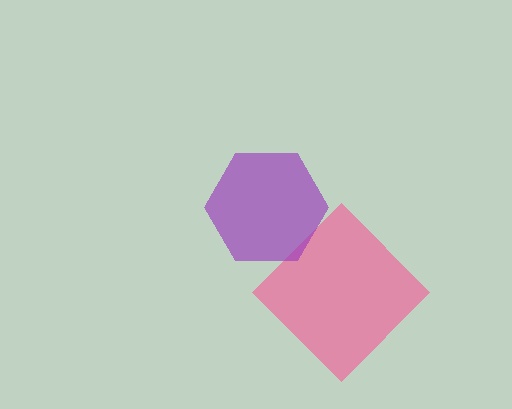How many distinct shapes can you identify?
There are 2 distinct shapes: a pink diamond, a purple hexagon.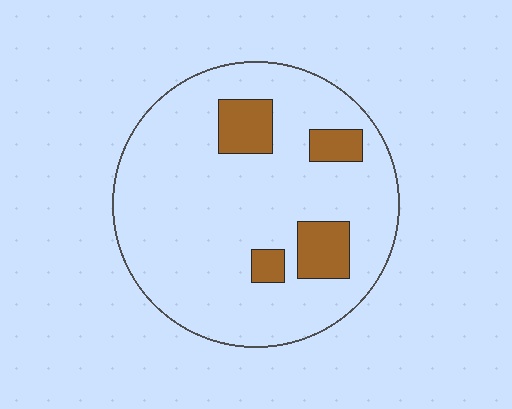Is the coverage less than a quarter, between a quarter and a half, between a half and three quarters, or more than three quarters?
Less than a quarter.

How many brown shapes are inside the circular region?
4.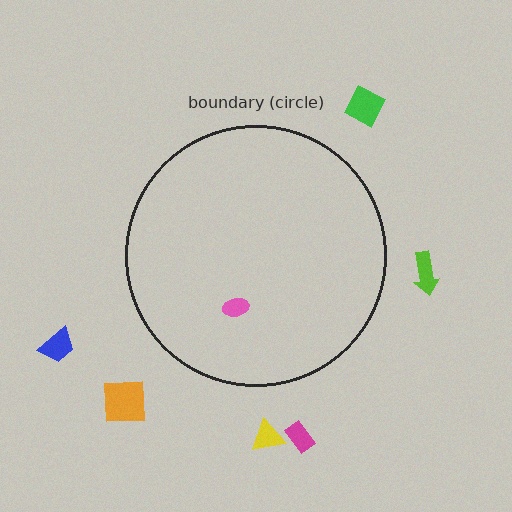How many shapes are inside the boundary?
1 inside, 6 outside.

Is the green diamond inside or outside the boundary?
Outside.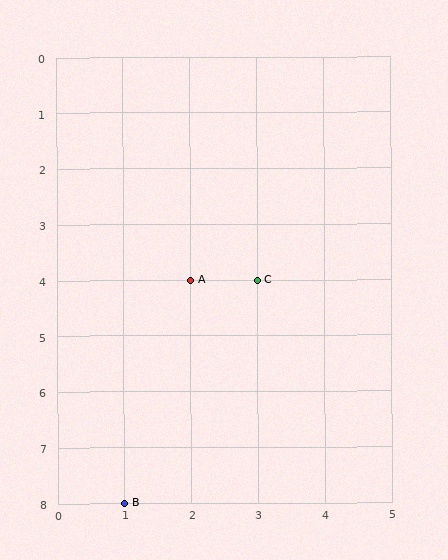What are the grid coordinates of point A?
Point A is at grid coordinates (2, 4).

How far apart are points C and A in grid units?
Points C and A are 1 column apart.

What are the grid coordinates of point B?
Point B is at grid coordinates (1, 8).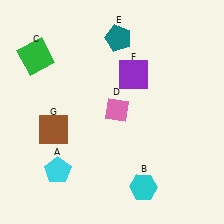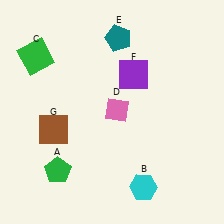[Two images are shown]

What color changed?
The pentagon (A) changed from cyan in Image 1 to green in Image 2.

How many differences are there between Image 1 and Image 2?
There is 1 difference between the two images.